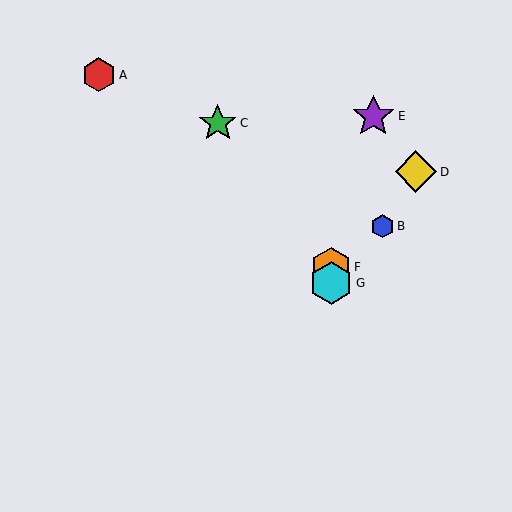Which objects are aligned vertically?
Objects F, G are aligned vertically.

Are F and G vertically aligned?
Yes, both are at x≈331.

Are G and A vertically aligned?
No, G is at x≈331 and A is at x≈99.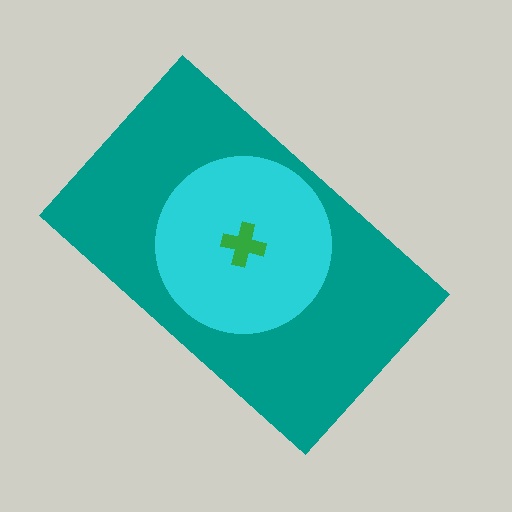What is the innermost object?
The green cross.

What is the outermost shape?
The teal rectangle.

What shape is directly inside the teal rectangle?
The cyan circle.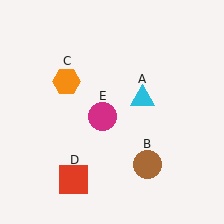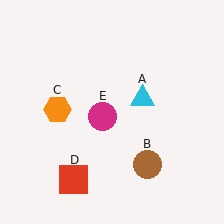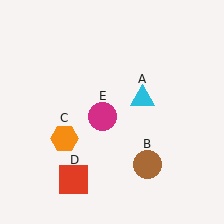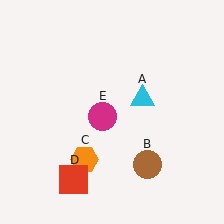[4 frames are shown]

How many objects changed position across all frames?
1 object changed position: orange hexagon (object C).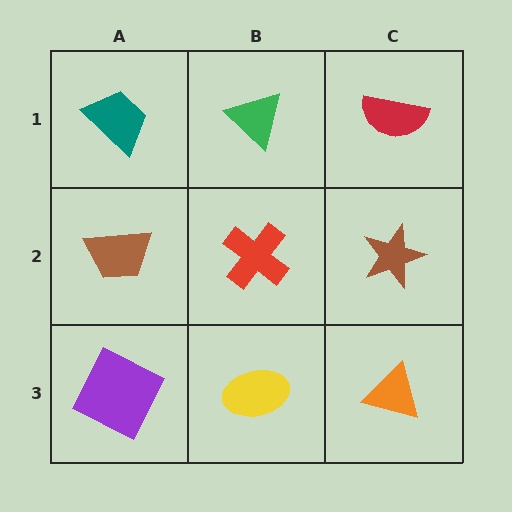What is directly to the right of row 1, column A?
A green triangle.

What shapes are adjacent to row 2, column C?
A red semicircle (row 1, column C), an orange triangle (row 3, column C), a red cross (row 2, column B).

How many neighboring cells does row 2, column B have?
4.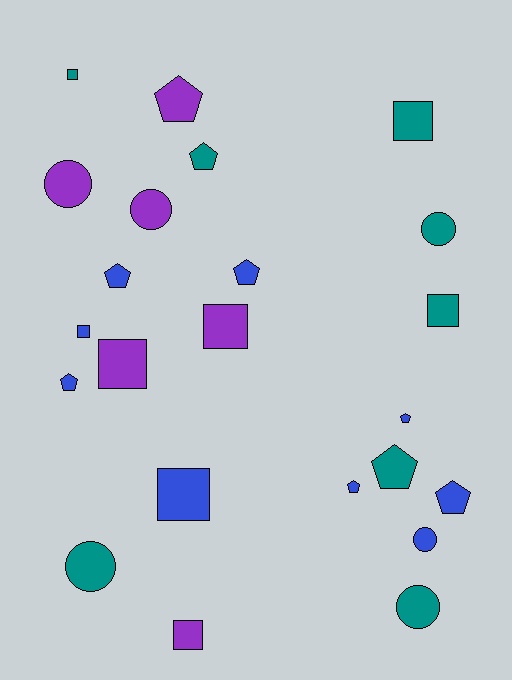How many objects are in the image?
There are 23 objects.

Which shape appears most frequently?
Pentagon, with 9 objects.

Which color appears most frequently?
Blue, with 9 objects.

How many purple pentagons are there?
There is 1 purple pentagon.